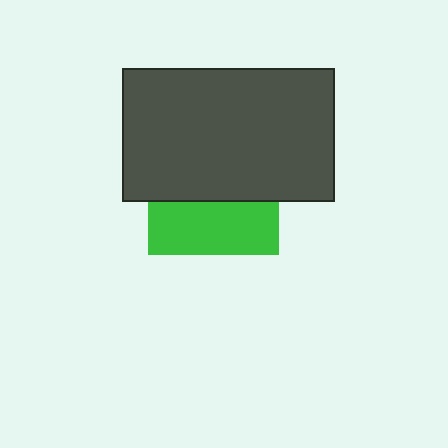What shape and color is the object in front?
The object in front is a dark gray rectangle.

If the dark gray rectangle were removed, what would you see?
You would see the complete green square.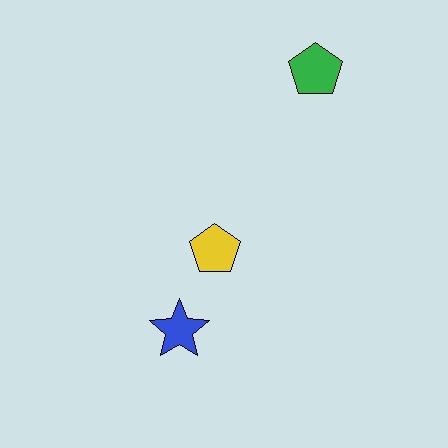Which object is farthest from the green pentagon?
The blue star is farthest from the green pentagon.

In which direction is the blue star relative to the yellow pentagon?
The blue star is below the yellow pentagon.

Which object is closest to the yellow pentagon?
The blue star is closest to the yellow pentagon.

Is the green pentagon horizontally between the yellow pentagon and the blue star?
No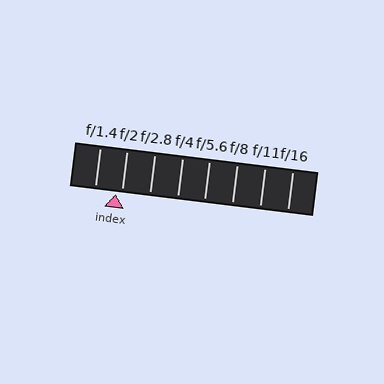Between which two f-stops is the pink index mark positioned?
The index mark is between f/1.4 and f/2.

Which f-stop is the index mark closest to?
The index mark is closest to f/2.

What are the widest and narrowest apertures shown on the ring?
The widest aperture shown is f/1.4 and the narrowest is f/16.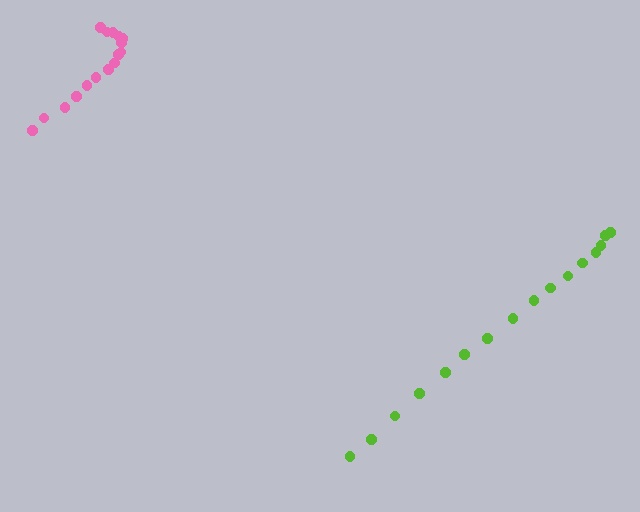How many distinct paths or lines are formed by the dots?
There are 2 distinct paths.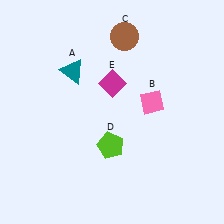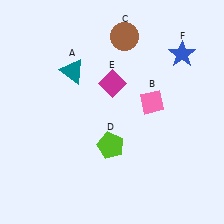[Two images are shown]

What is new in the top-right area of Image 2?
A blue star (F) was added in the top-right area of Image 2.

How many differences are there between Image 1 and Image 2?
There is 1 difference between the two images.